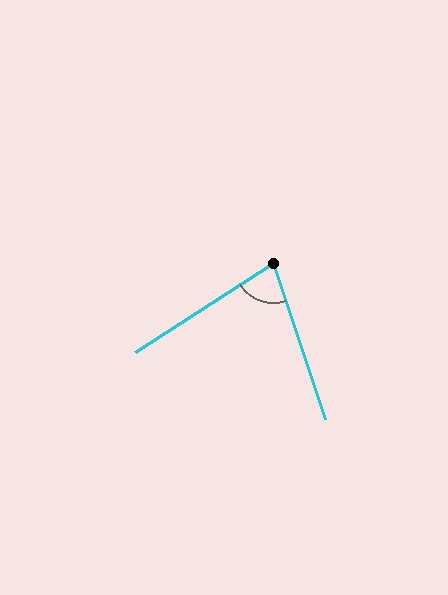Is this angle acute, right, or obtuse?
It is acute.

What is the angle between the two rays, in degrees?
Approximately 76 degrees.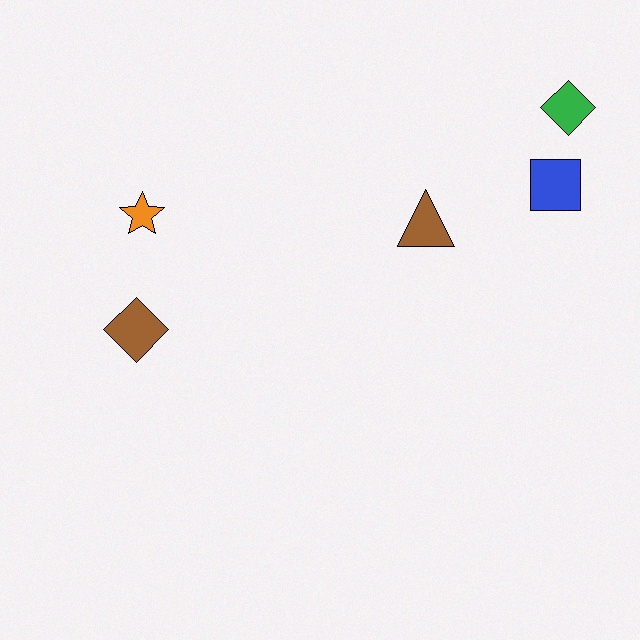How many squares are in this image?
There is 1 square.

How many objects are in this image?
There are 5 objects.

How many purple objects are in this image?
There are no purple objects.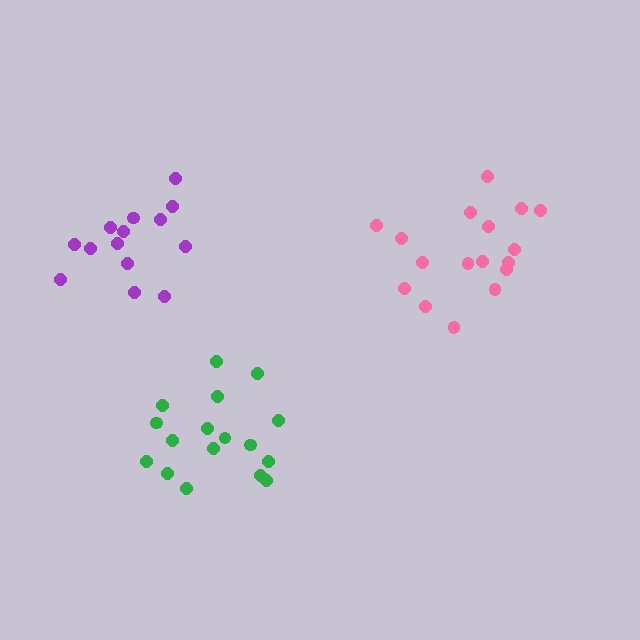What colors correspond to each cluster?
The clusters are colored: purple, pink, green.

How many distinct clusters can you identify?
There are 3 distinct clusters.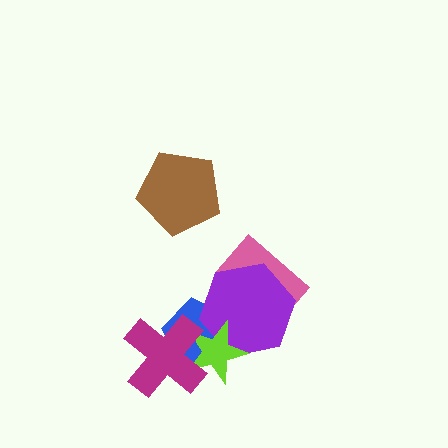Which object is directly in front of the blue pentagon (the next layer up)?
The purple hexagon is directly in front of the blue pentagon.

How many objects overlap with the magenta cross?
2 objects overlap with the magenta cross.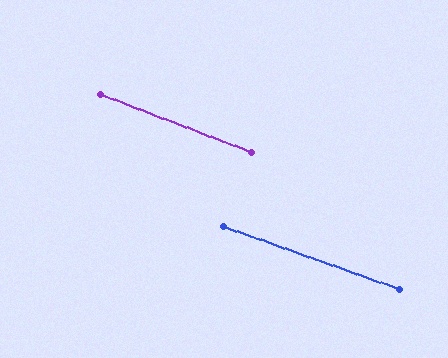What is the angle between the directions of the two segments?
Approximately 1 degree.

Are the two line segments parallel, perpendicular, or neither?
Parallel — their directions differ by only 1.4°.